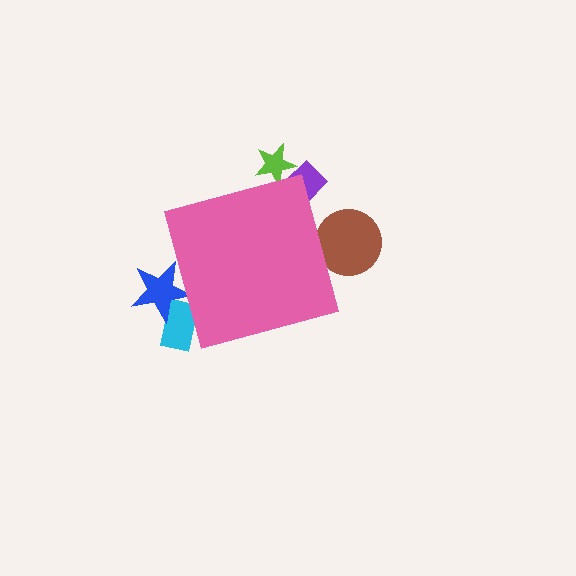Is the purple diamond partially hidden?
Yes, the purple diamond is partially hidden behind the pink diamond.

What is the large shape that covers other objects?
A pink diamond.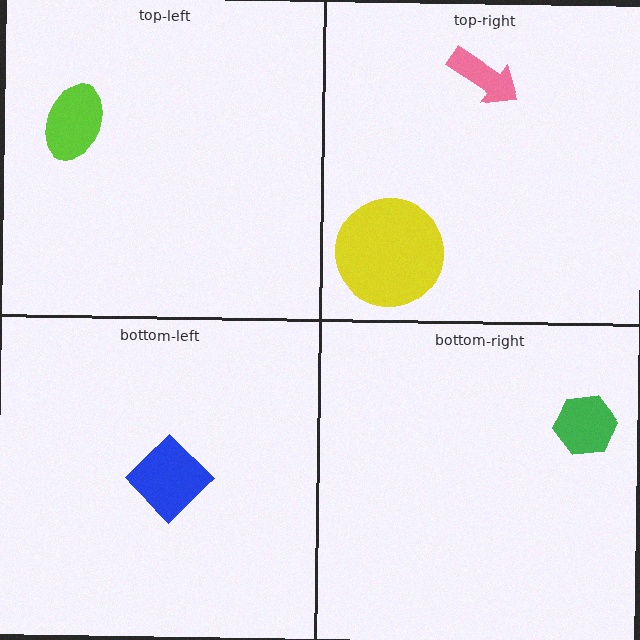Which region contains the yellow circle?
The top-right region.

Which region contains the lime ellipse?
The top-left region.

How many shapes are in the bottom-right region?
1.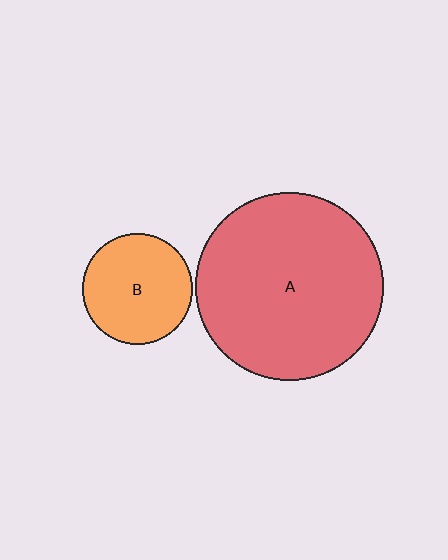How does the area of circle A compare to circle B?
Approximately 2.9 times.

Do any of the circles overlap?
No, none of the circles overlap.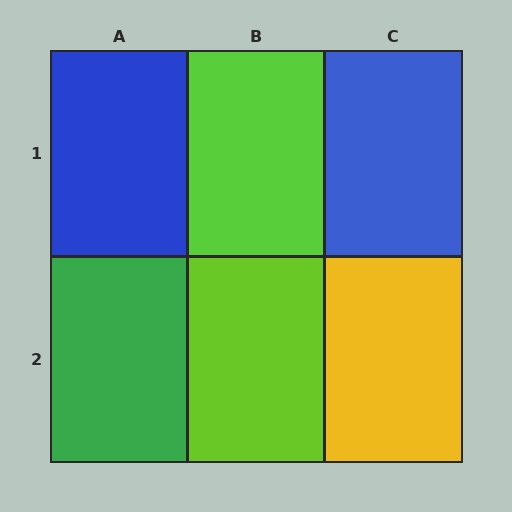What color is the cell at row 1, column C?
Blue.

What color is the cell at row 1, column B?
Lime.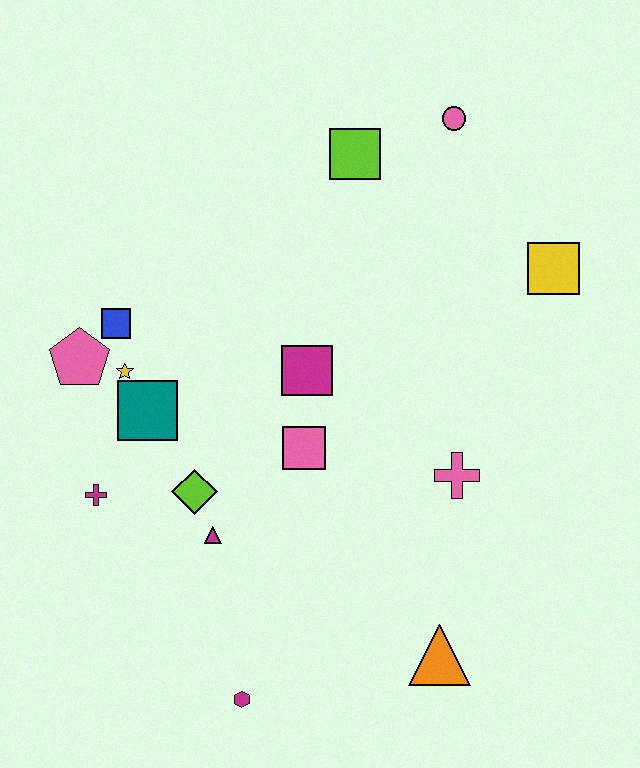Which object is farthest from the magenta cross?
The pink circle is farthest from the magenta cross.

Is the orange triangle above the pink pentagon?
No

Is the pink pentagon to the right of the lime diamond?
No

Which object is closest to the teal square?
The yellow star is closest to the teal square.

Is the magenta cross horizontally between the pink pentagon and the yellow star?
Yes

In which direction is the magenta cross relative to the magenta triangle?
The magenta cross is to the left of the magenta triangle.